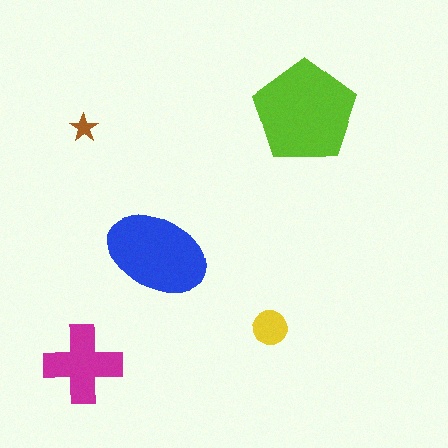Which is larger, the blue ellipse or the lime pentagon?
The lime pentagon.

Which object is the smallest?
The brown star.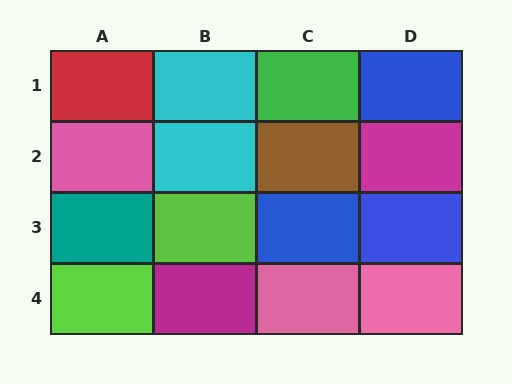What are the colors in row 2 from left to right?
Pink, cyan, brown, magenta.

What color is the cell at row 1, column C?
Green.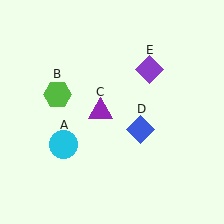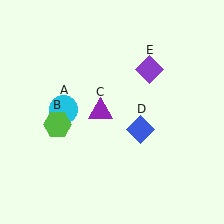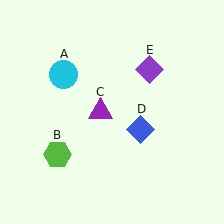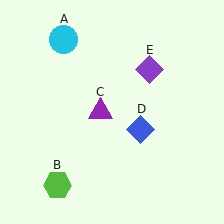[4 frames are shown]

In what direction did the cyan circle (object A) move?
The cyan circle (object A) moved up.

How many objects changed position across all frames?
2 objects changed position: cyan circle (object A), lime hexagon (object B).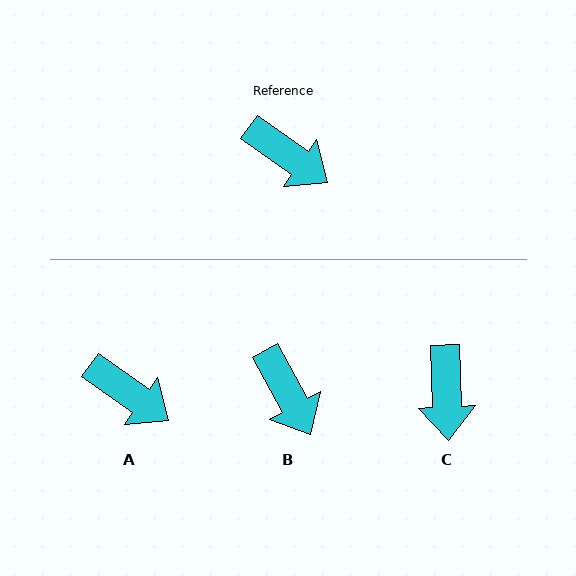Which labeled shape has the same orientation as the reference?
A.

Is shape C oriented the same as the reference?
No, it is off by about 52 degrees.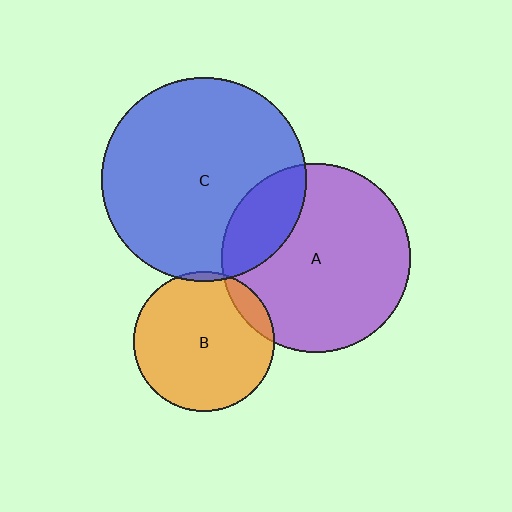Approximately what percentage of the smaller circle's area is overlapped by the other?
Approximately 10%.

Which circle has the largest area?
Circle C (blue).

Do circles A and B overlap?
Yes.